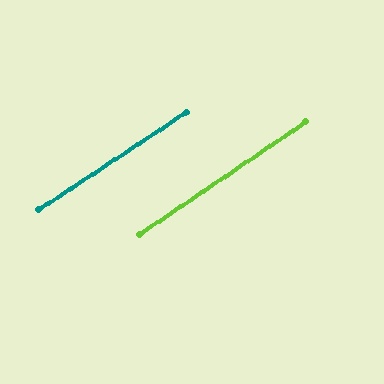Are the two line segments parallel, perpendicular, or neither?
Parallel — their directions differ by only 0.3°.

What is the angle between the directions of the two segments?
Approximately 0 degrees.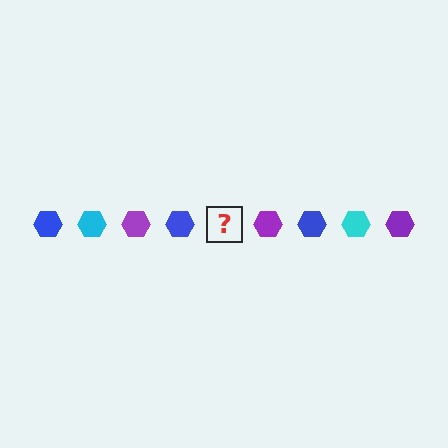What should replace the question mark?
The question mark should be replaced with a cyan hexagon.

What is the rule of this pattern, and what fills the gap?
The rule is that the pattern cycles through blue, cyan, purple hexagons. The gap should be filled with a cyan hexagon.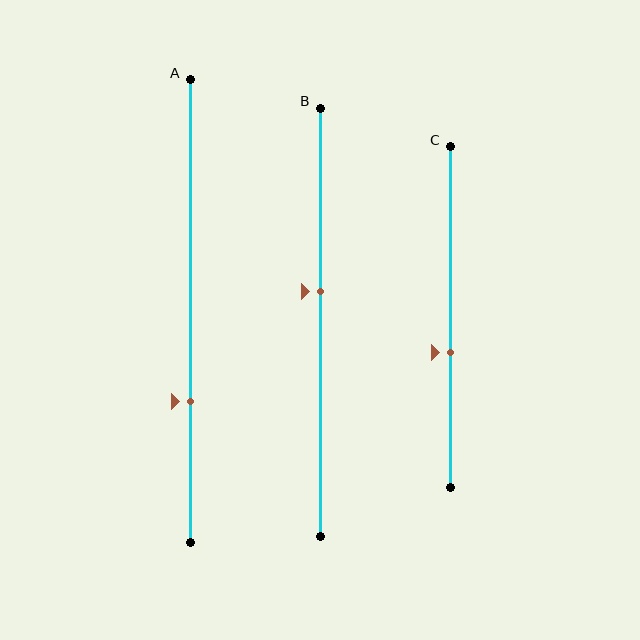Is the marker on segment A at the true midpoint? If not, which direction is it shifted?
No, the marker on segment A is shifted downward by about 19% of the segment length.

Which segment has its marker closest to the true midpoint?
Segment B has its marker closest to the true midpoint.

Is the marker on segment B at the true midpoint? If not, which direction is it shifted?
No, the marker on segment B is shifted upward by about 7% of the segment length.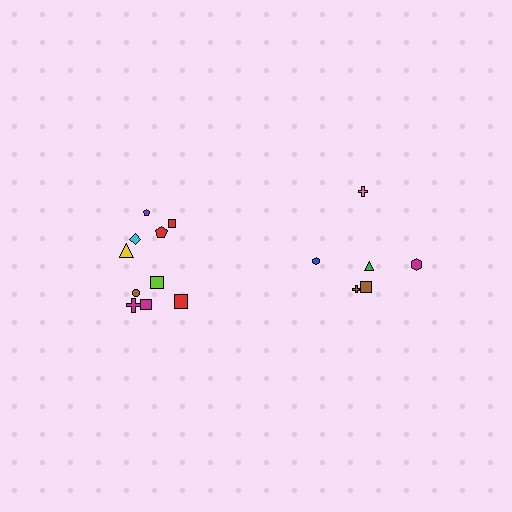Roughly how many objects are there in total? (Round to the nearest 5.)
Roughly 15 objects in total.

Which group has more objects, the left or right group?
The left group.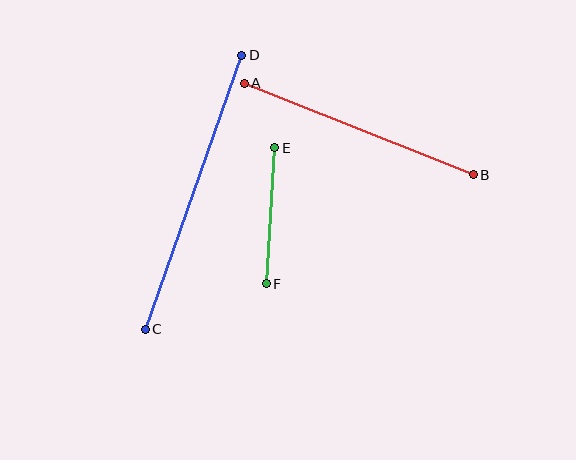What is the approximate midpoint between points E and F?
The midpoint is at approximately (270, 216) pixels.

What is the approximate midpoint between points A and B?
The midpoint is at approximately (359, 129) pixels.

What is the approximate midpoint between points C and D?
The midpoint is at approximately (194, 192) pixels.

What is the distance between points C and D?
The distance is approximately 291 pixels.